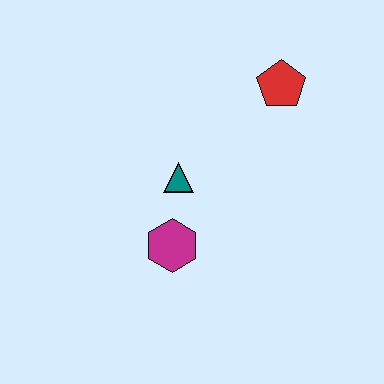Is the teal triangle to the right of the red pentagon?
No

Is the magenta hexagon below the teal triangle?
Yes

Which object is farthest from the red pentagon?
The magenta hexagon is farthest from the red pentagon.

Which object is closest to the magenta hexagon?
The teal triangle is closest to the magenta hexagon.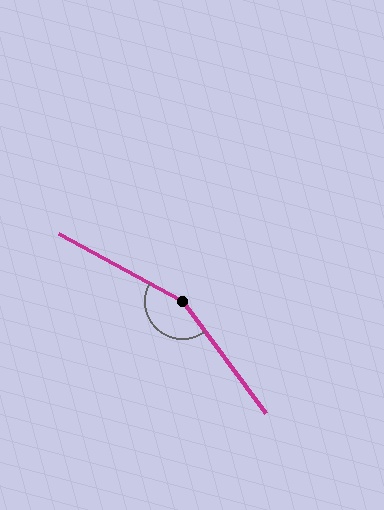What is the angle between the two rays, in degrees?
Approximately 155 degrees.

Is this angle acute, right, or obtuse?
It is obtuse.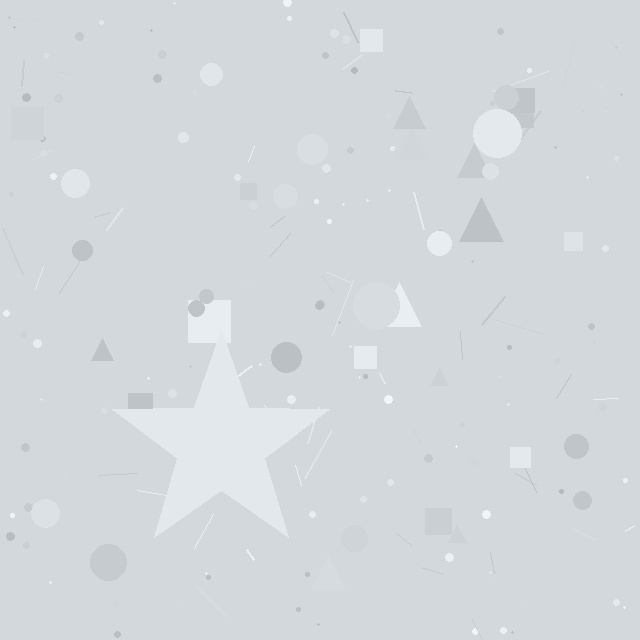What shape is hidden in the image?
A star is hidden in the image.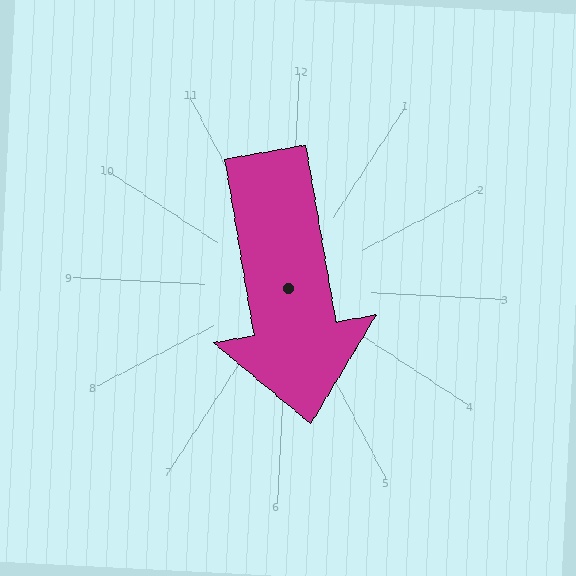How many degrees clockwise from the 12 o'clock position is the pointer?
Approximately 168 degrees.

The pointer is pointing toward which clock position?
Roughly 6 o'clock.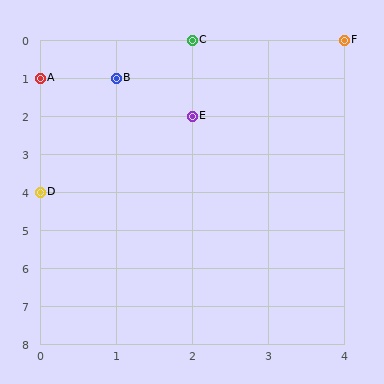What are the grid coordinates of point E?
Point E is at grid coordinates (2, 2).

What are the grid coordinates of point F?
Point F is at grid coordinates (4, 0).